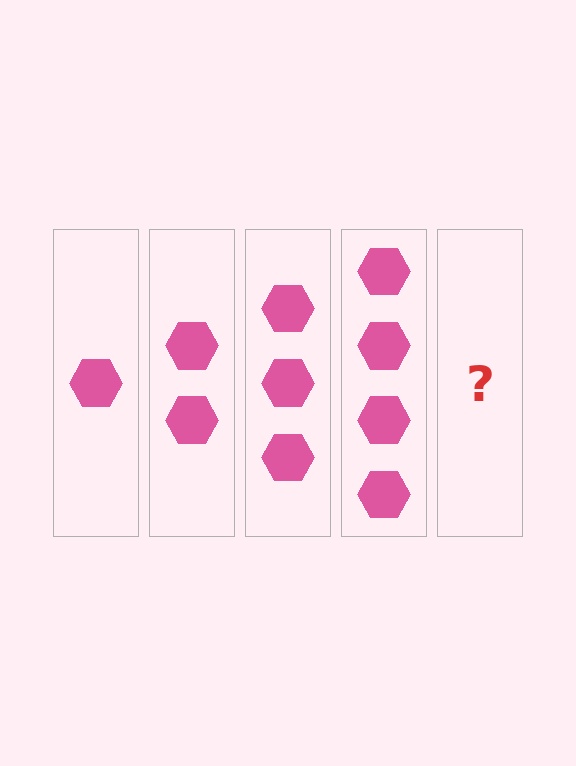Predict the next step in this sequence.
The next step is 5 hexagons.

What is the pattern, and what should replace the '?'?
The pattern is that each step adds one more hexagon. The '?' should be 5 hexagons.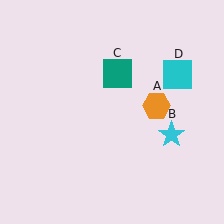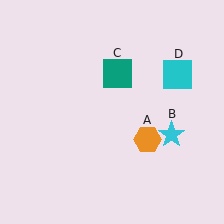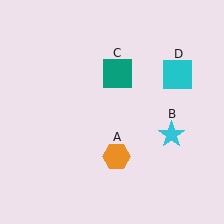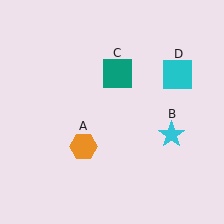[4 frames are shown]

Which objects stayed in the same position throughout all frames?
Cyan star (object B) and teal square (object C) and cyan square (object D) remained stationary.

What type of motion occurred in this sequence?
The orange hexagon (object A) rotated clockwise around the center of the scene.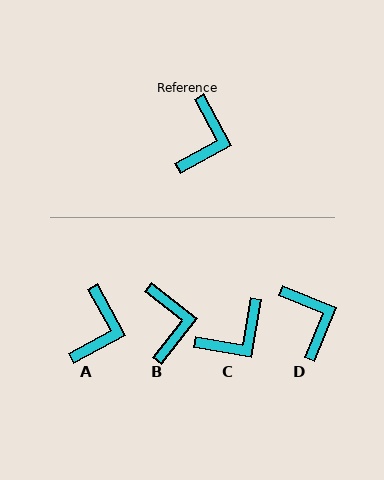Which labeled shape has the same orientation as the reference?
A.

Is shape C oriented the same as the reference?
No, it is off by about 37 degrees.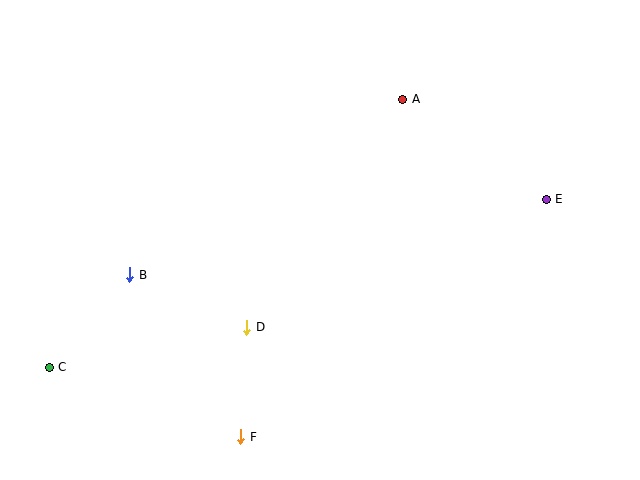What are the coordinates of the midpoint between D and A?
The midpoint between D and A is at (325, 213).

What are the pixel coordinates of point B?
Point B is at (130, 275).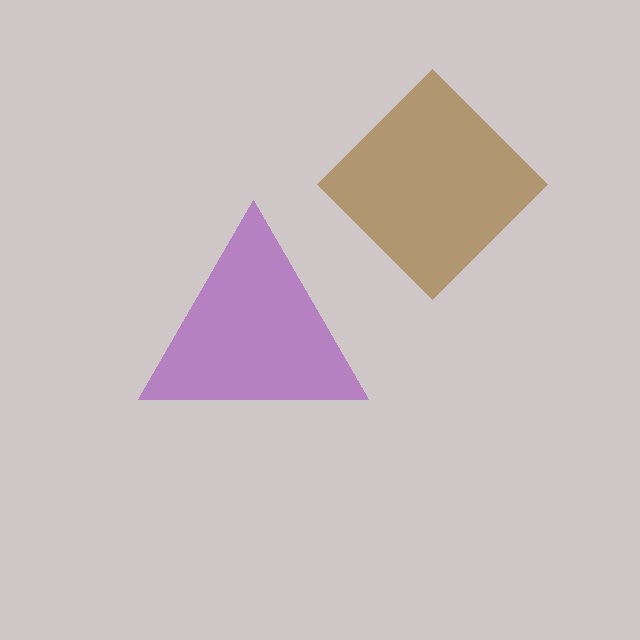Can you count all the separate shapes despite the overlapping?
Yes, there are 2 separate shapes.